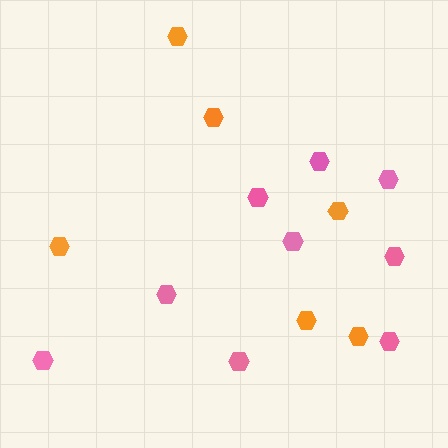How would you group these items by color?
There are 2 groups: one group of orange hexagons (6) and one group of pink hexagons (9).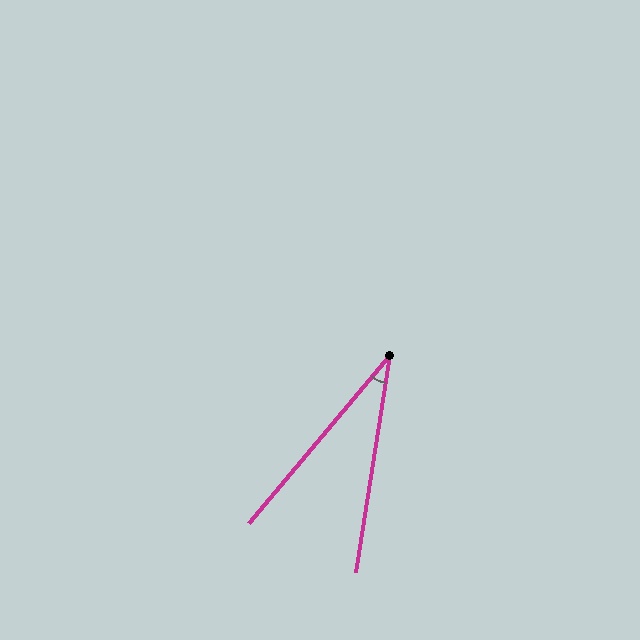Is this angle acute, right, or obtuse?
It is acute.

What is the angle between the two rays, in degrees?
Approximately 31 degrees.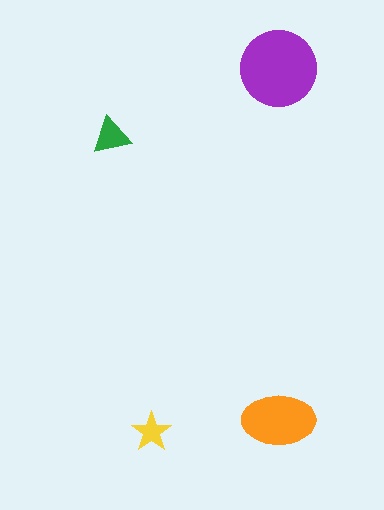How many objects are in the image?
There are 4 objects in the image.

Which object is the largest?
The purple circle.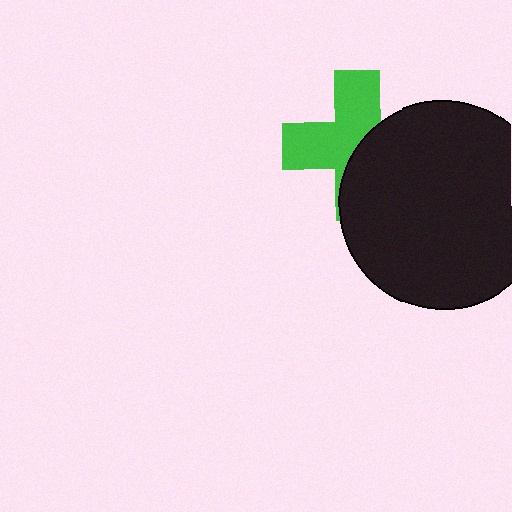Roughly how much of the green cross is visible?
About half of it is visible (roughly 52%).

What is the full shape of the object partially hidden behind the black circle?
The partially hidden object is a green cross.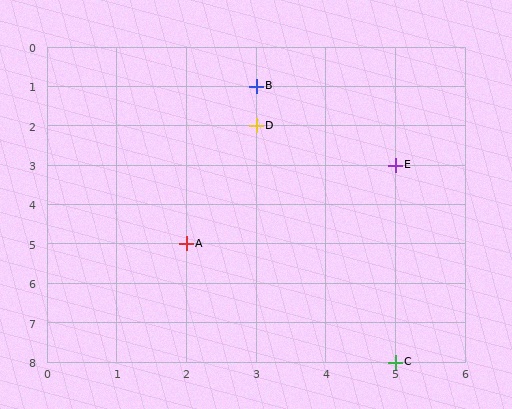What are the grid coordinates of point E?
Point E is at grid coordinates (5, 3).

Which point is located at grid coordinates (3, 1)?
Point B is at (3, 1).